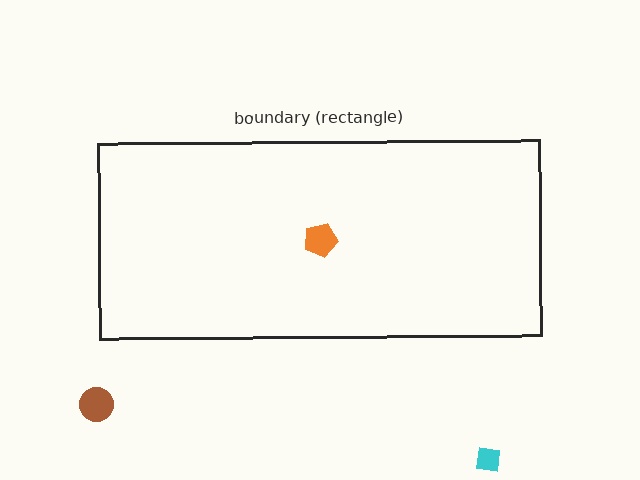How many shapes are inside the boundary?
1 inside, 2 outside.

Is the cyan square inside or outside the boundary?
Outside.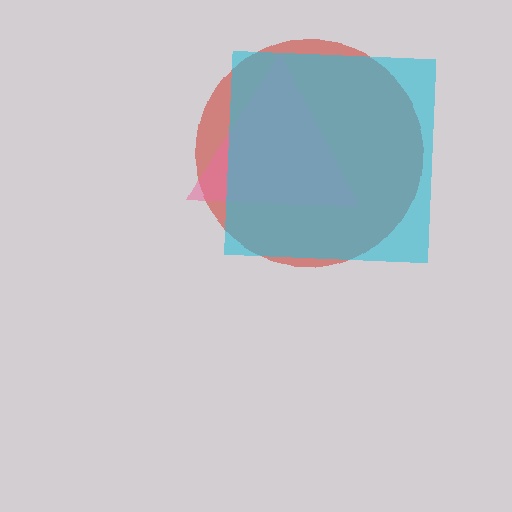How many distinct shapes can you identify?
There are 3 distinct shapes: a red circle, a pink triangle, a cyan square.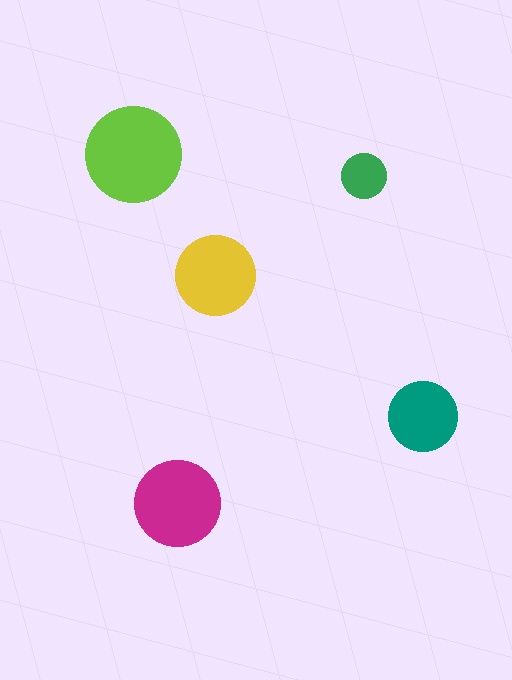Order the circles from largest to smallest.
the lime one, the magenta one, the yellow one, the teal one, the green one.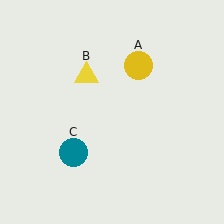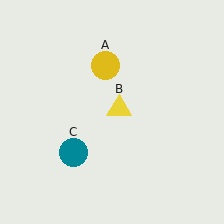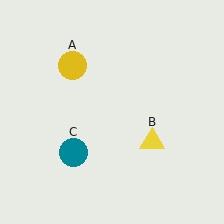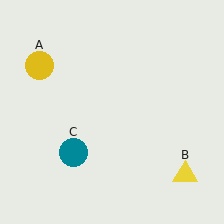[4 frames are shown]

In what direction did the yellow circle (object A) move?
The yellow circle (object A) moved left.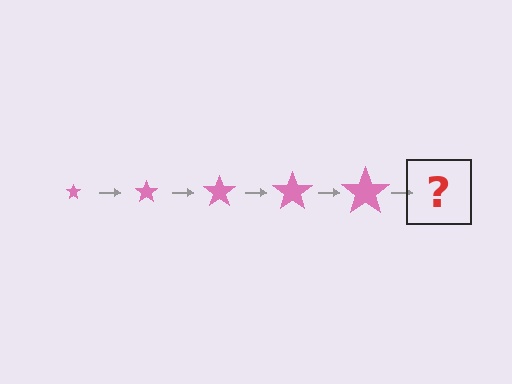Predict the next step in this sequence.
The next step is a pink star, larger than the previous one.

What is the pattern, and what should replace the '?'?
The pattern is that the star gets progressively larger each step. The '?' should be a pink star, larger than the previous one.